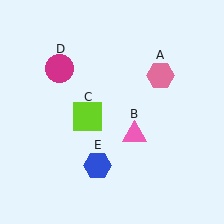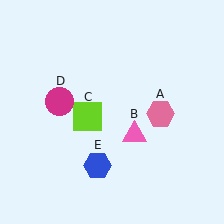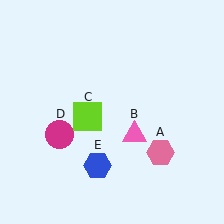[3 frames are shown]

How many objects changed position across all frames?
2 objects changed position: pink hexagon (object A), magenta circle (object D).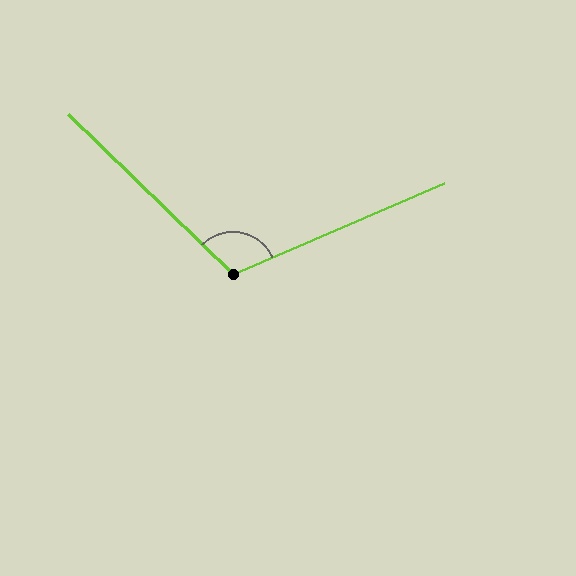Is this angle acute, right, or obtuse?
It is obtuse.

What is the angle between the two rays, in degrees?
Approximately 113 degrees.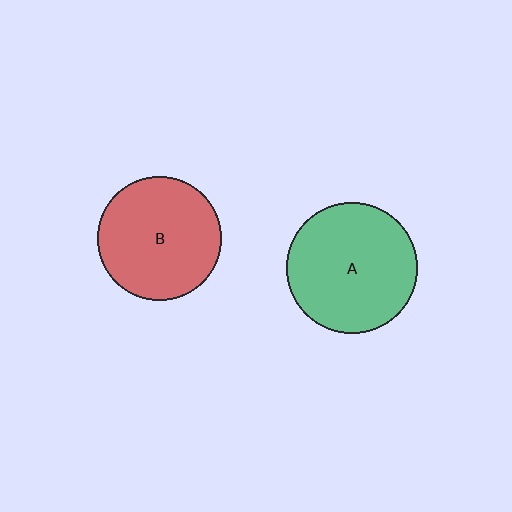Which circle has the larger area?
Circle A (green).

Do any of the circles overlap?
No, none of the circles overlap.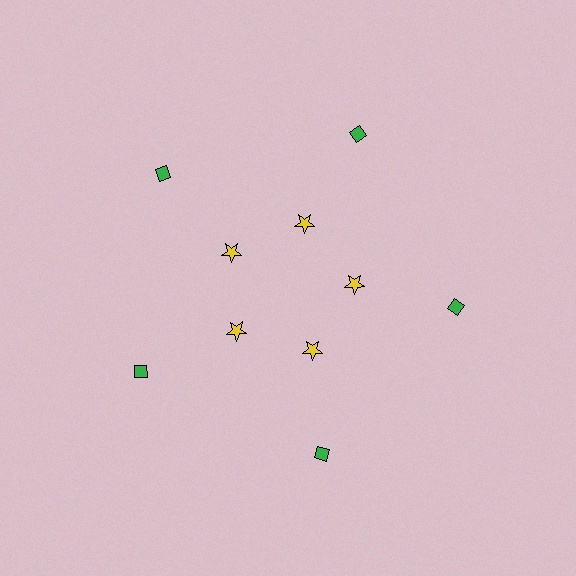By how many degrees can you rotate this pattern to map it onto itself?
The pattern maps onto itself every 72 degrees of rotation.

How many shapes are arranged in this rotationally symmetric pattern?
There are 10 shapes, arranged in 5 groups of 2.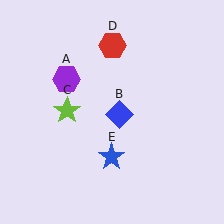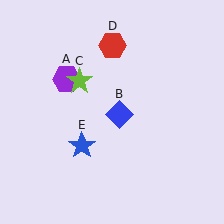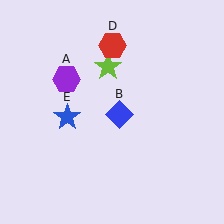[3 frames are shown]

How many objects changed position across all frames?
2 objects changed position: lime star (object C), blue star (object E).